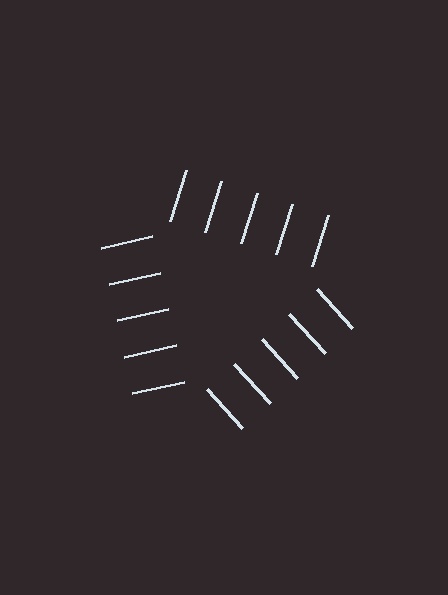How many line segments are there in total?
15 — 5 along each of the 3 edges.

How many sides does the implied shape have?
3 sides — the line-ends trace a triangle.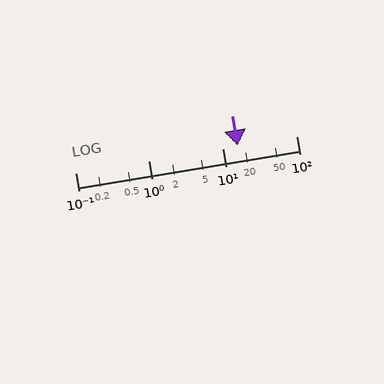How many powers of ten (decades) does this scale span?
The scale spans 3 decades, from 0.1 to 100.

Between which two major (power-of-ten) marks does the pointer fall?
The pointer is between 10 and 100.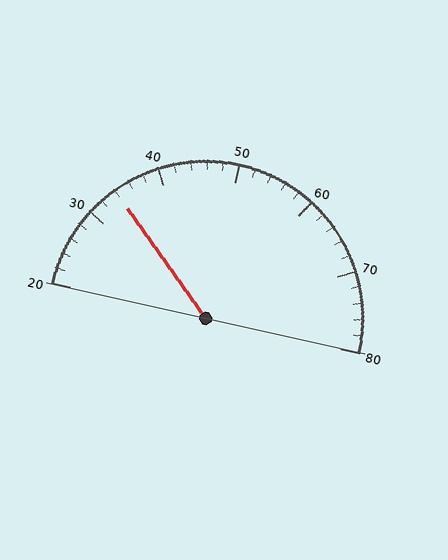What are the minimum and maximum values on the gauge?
The gauge ranges from 20 to 80.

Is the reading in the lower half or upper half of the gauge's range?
The reading is in the lower half of the range (20 to 80).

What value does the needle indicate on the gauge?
The needle indicates approximately 34.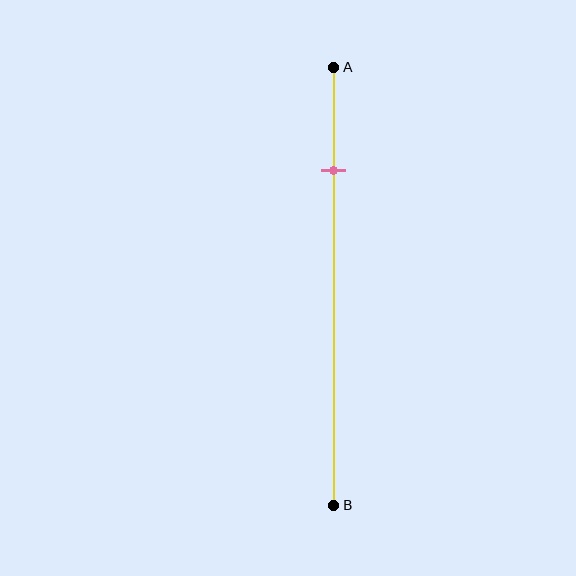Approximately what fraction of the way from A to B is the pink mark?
The pink mark is approximately 25% of the way from A to B.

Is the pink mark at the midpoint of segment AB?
No, the mark is at about 25% from A, not at the 50% midpoint.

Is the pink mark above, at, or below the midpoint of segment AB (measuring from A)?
The pink mark is above the midpoint of segment AB.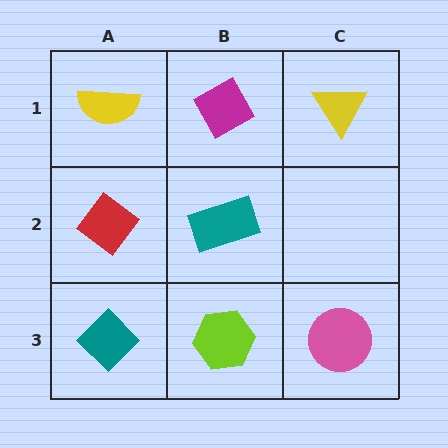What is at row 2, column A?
A red diamond.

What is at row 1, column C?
A yellow triangle.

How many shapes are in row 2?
2 shapes.